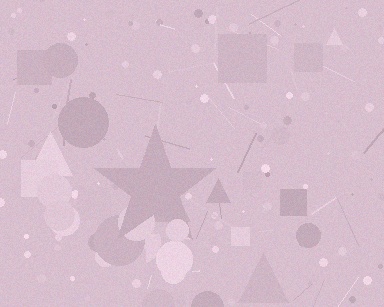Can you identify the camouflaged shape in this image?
The camouflaged shape is a star.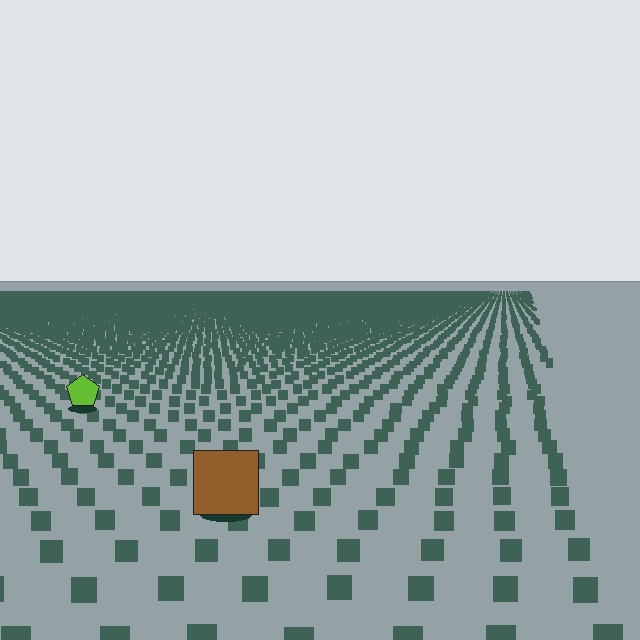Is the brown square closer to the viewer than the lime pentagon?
Yes. The brown square is closer — you can tell from the texture gradient: the ground texture is coarser near it.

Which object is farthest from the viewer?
The lime pentagon is farthest from the viewer. It appears smaller and the ground texture around it is denser.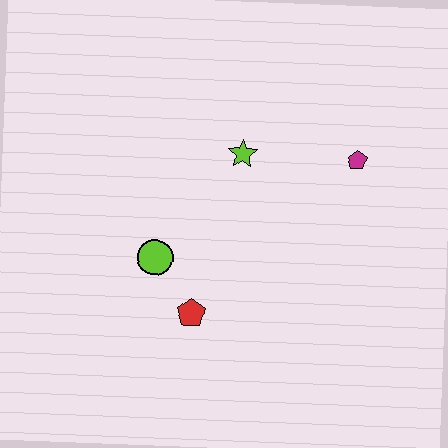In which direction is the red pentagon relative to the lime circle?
The red pentagon is below the lime circle.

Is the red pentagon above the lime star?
No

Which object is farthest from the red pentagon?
The magenta pentagon is farthest from the red pentagon.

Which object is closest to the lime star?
The magenta pentagon is closest to the lime star.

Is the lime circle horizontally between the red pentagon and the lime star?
No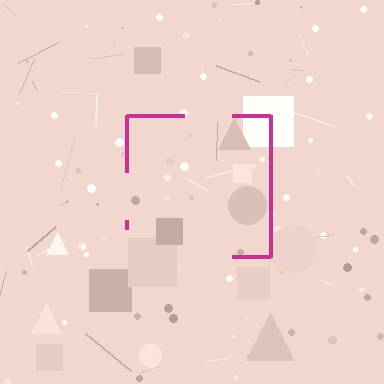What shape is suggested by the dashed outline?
The dashed outline suggests a square.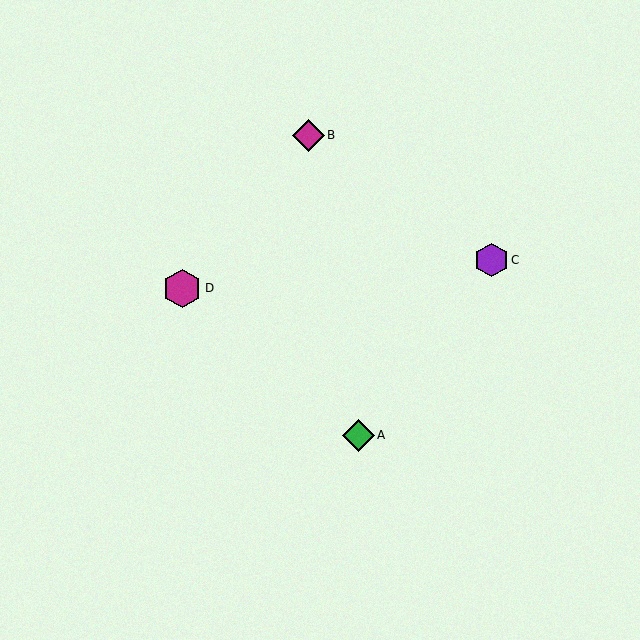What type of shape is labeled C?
Shape C is a purple hexagon.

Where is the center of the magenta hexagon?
The center of the magenta hexagon is at (182, 288).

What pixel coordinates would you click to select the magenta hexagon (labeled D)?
Click at (182, 288) to select the magenta hexagon D.